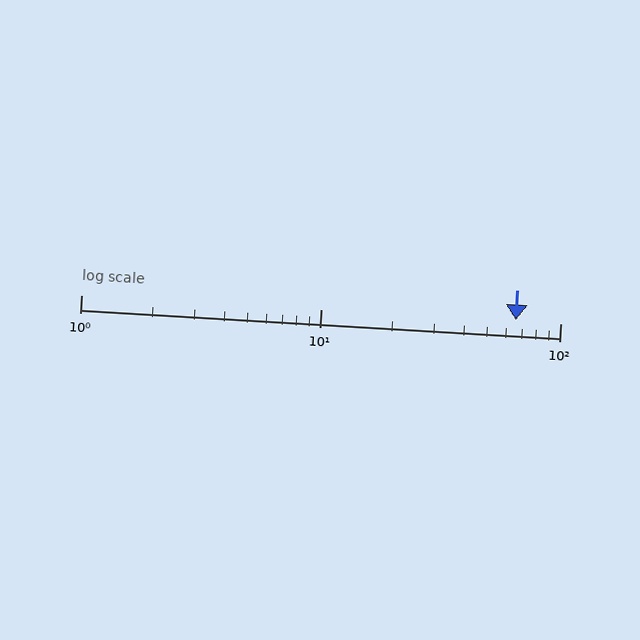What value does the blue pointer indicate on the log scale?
The pointer indicates approximately 65.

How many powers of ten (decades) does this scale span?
The scale spans 2 decades, from 1 to 100.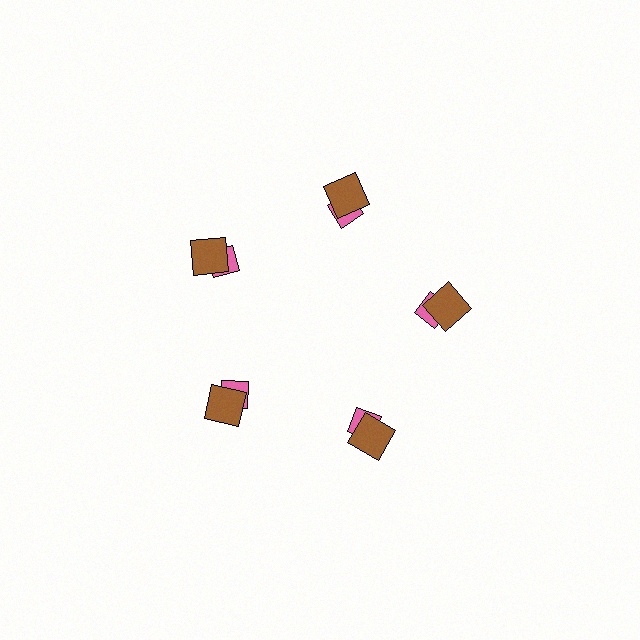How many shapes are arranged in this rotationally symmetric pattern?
There are 10 shapes, arranged in 5 groups of 2.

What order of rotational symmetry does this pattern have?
This pattern has 5-fold rotational symmetry.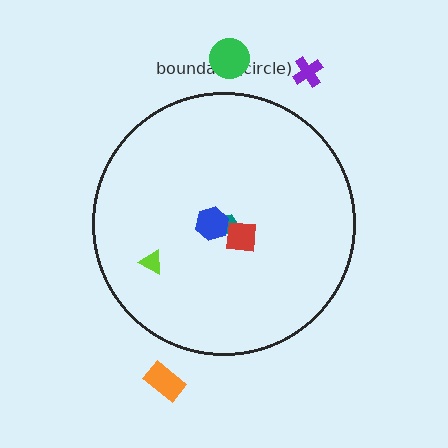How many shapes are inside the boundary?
4 inside, 3 outside.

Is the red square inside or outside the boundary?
Inside.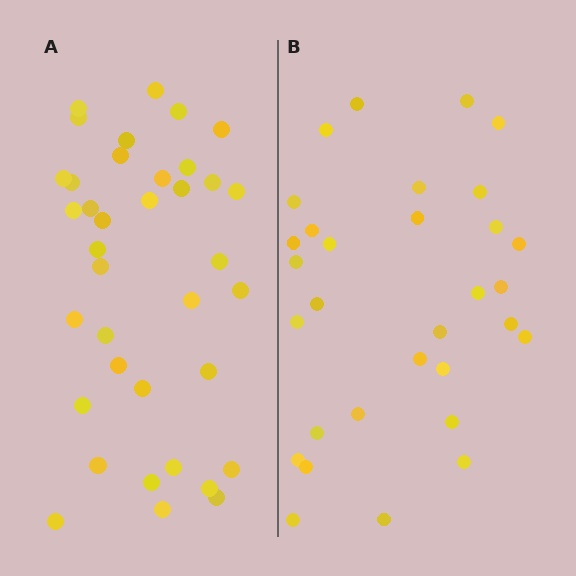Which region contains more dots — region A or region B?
Region A (the left region) has more dots.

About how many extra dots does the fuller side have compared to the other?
Region A has about 6 more dots than region B.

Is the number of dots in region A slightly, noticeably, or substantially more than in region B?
Region A has only slightly more — the two regions are fairly close. The ratio is roughly 1.2 to 1.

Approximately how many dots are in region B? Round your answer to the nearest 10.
About 30 dots. (The exact count is 31, which rounds to 30.)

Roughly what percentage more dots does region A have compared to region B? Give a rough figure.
About 20% more.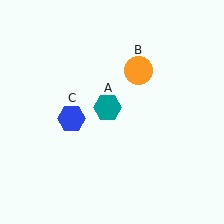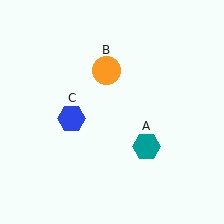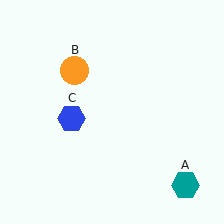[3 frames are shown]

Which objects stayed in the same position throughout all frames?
Blue hexagon (object C) remained stationary.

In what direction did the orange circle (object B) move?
The orange circle (object B) moved left.